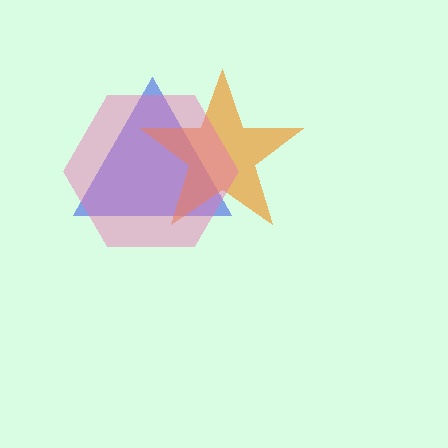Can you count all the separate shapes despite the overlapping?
Yes, there are 3 separate shapes.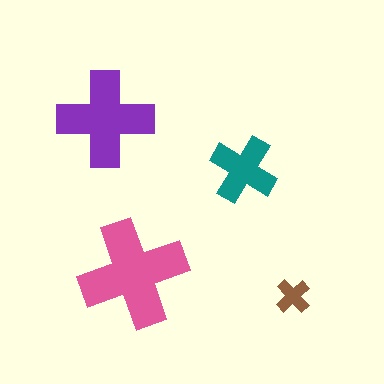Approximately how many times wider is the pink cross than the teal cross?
About 1.5 times wider.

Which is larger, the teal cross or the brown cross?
The teal one.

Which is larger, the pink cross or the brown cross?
The pink one.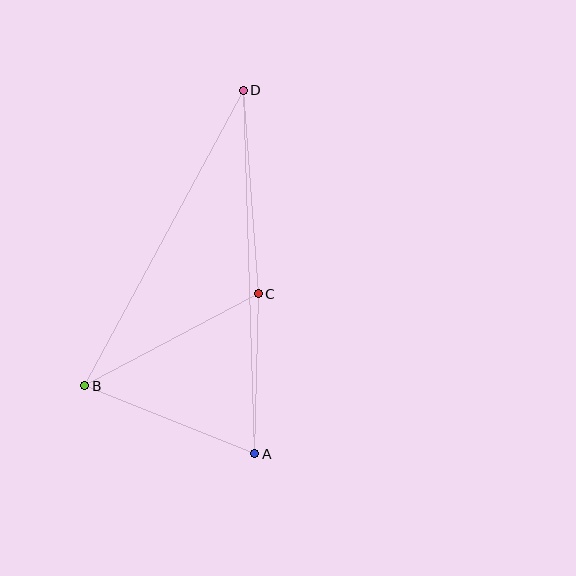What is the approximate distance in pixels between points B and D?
The distance between B and D is approximately 336 pixels.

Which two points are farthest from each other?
Points A and D are farthest from each other.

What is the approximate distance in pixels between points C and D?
The distance between C and D is approximately 204 pixels.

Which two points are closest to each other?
Points A and C are closest to each other.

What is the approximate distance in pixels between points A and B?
The distance between A and B is approximately 183 pixels.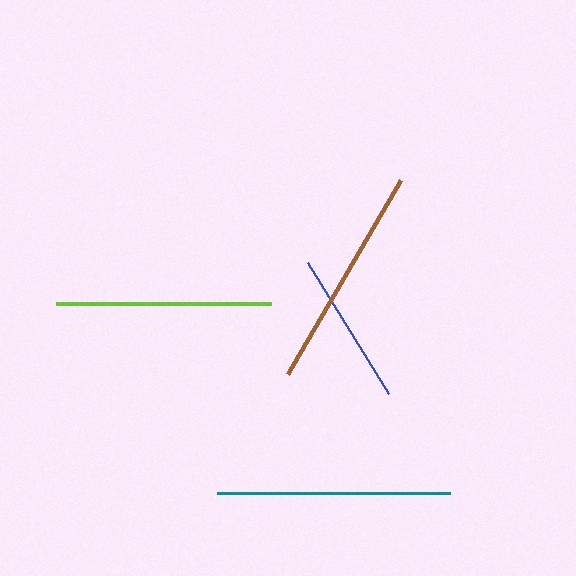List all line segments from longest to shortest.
From longest to shortest: teal, brown, lime, blue.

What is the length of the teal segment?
The teal segment is approximately 233 pixels long.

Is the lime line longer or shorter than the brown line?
The brown line is longer than the lime line.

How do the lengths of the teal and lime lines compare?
The teal and lime lines are approximately the same length.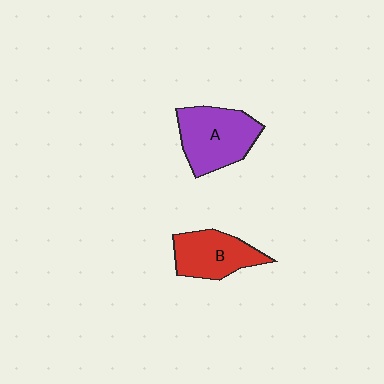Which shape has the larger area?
Shape A (purple).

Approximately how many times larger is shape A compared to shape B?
Approximately 1.2 times.